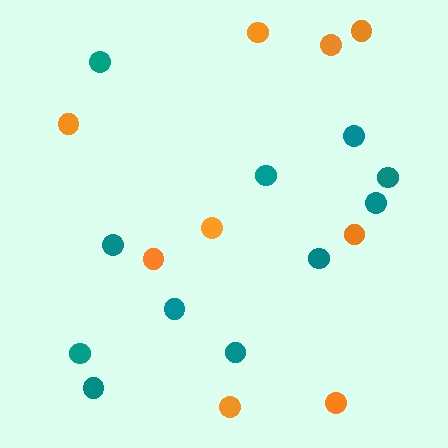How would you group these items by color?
There are 2 groups: one group of orange circles (9) and one group of teal circles (11).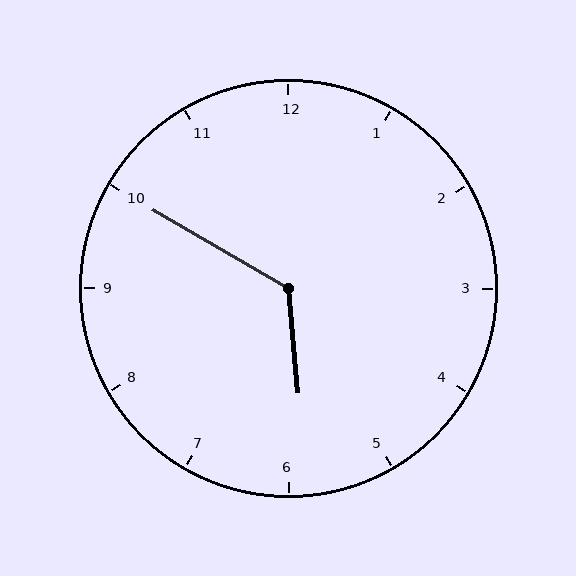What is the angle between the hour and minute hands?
Approximately 125 degrees.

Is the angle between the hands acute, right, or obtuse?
It is obtuse.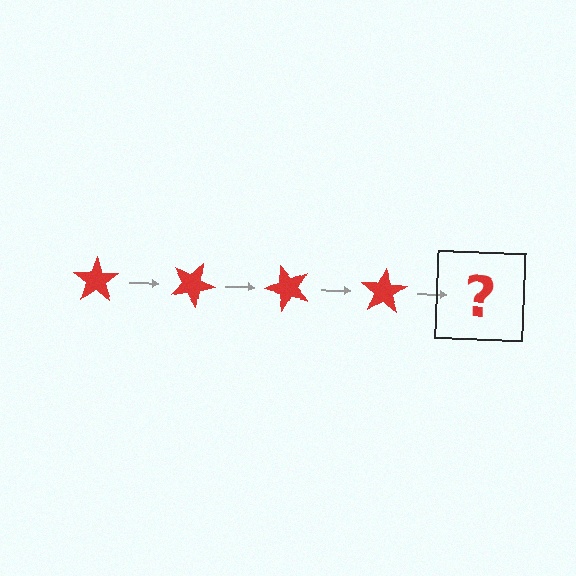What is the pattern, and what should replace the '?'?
The pattern is that the star rotates 25 degrees each step. The '?' should be a red star rotated 100 degrees.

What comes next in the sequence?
The next element should be a red star rotated 100 degrees.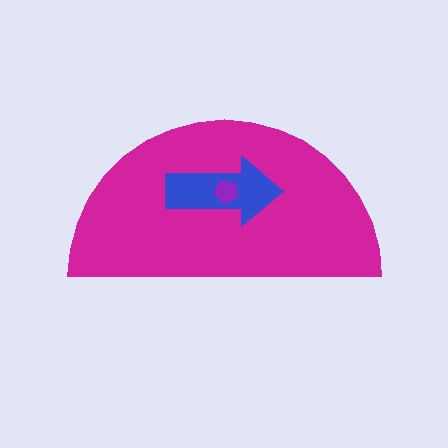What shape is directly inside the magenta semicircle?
The blue arrow.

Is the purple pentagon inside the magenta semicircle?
Yes.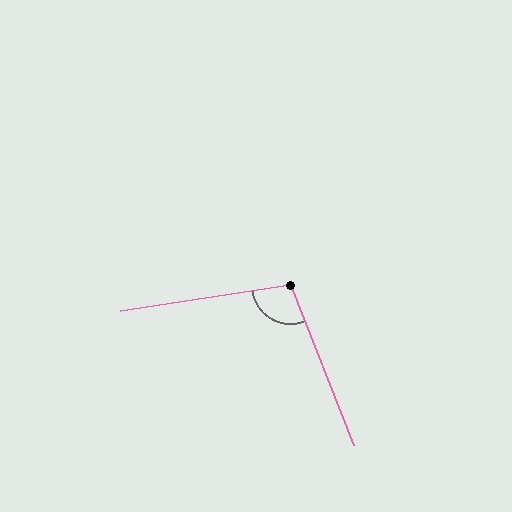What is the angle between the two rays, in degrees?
Approximately 102 degrees.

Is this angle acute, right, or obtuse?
It is obtuse.